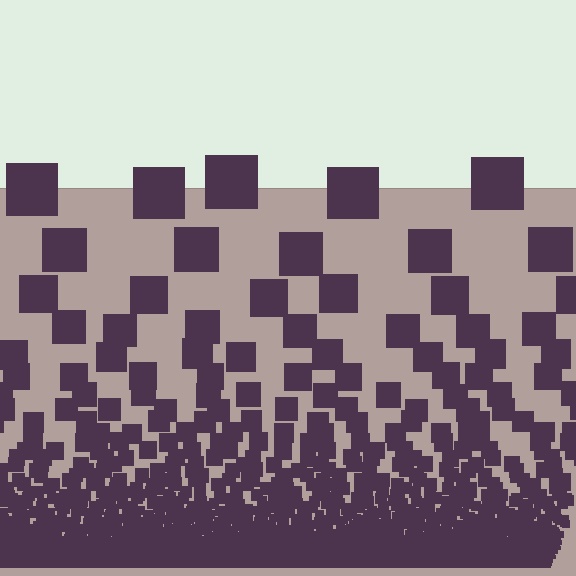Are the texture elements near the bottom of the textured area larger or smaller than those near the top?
Smaller. The gradient is inverted — elements near the bottom are smaller and denser.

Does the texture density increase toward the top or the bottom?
Density increases toward the bottom.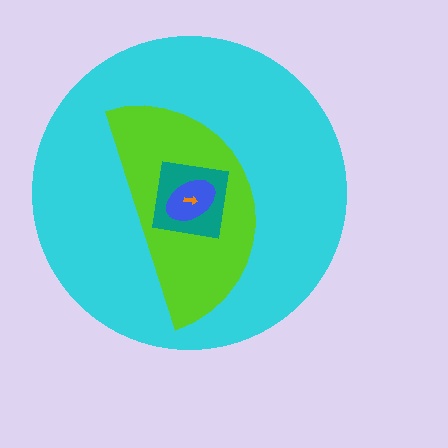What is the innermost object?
The orange arrow.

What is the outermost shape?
The cyan circle.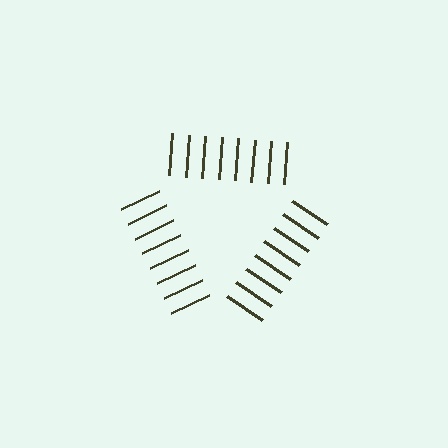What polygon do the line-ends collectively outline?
An illusory triangle — the line segments terminate on its edges but no continuous stroke is drawn.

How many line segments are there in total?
24 — 8 along each of the 3 edges.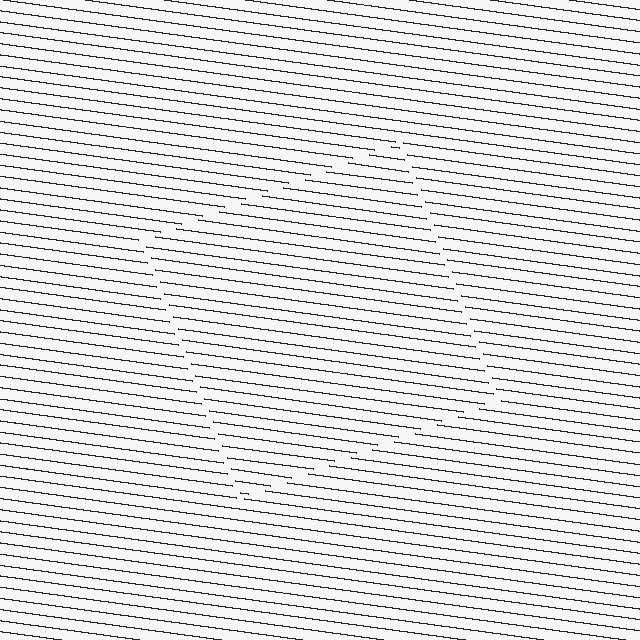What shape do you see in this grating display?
An illusory square. The interior of the shape contains the same grating, shifted by half a period — the contour is defined by the phase discontinuity where line-ends from the inner and outer gratings abut.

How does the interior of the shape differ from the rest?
The interior of the shape contains the same grating, shifted by half a period — the contour is defined by the phase discontinuity where line-ends from the inner and outer gratings abut.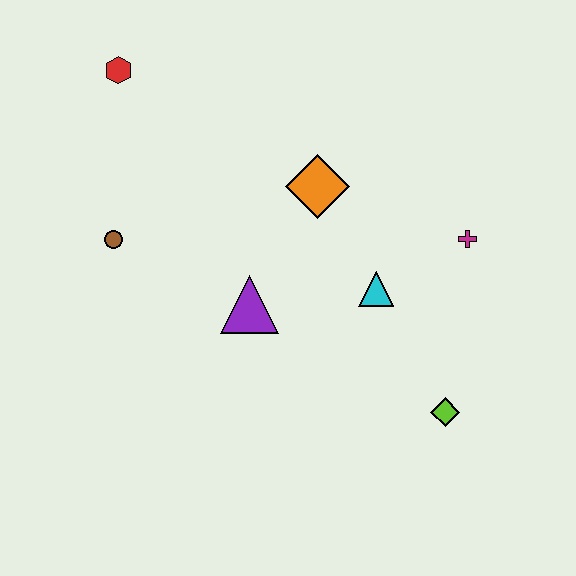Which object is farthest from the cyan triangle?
The red hexagon is farthest from the cyan triangle.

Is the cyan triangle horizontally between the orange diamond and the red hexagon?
No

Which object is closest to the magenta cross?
The cyan triangle is closest to the magenta cross.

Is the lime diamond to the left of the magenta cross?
Yes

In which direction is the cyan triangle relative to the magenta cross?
The cyan triangle is to the left of the magenta cross.